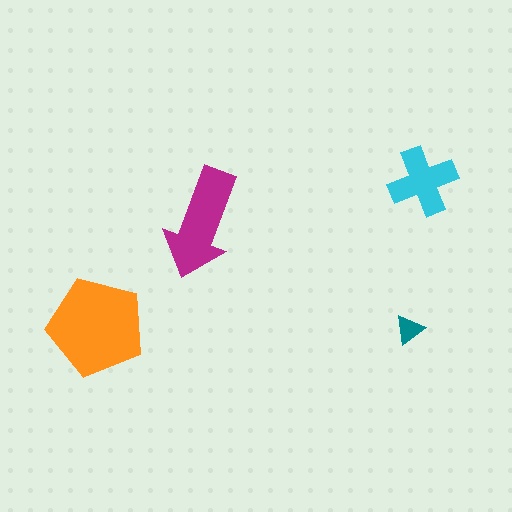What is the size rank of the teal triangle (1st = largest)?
4th.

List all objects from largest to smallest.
The orange pentagon, the magenta arrow, the cyan cross, the teal triangle.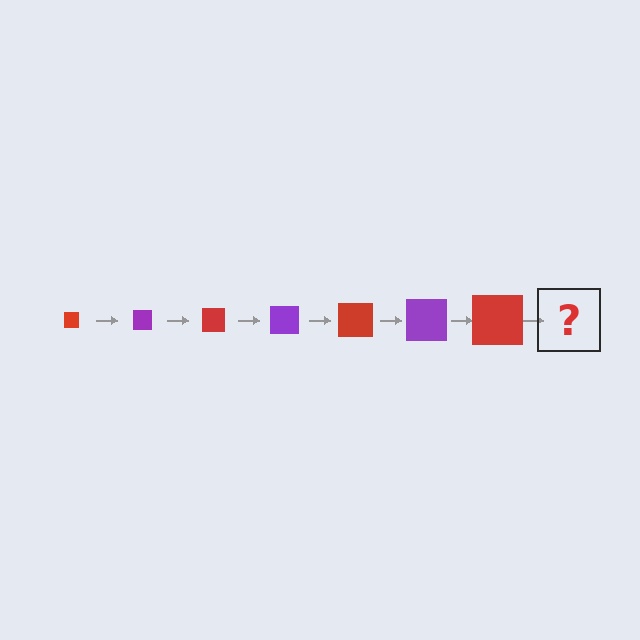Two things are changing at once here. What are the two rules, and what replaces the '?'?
The two rules are that the square grows larger each step and the color cycles through red and purple. The '?' should be a purple square, larger than the previous one.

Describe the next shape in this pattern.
It should be a purple square, larger than the previous one.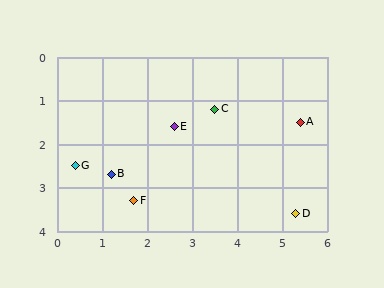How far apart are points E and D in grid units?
Points E and D are about 3.4 grid units apart.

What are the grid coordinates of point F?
Point F is at approximately (1.7, 3.3).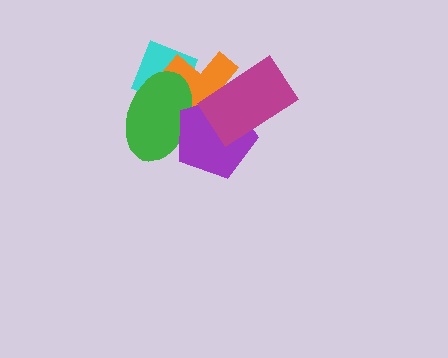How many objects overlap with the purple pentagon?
3 objects overlap with the purple pentagon.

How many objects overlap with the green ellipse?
3 objects overlap with the green ellipse.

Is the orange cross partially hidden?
Yes, it is partially covered by another shape.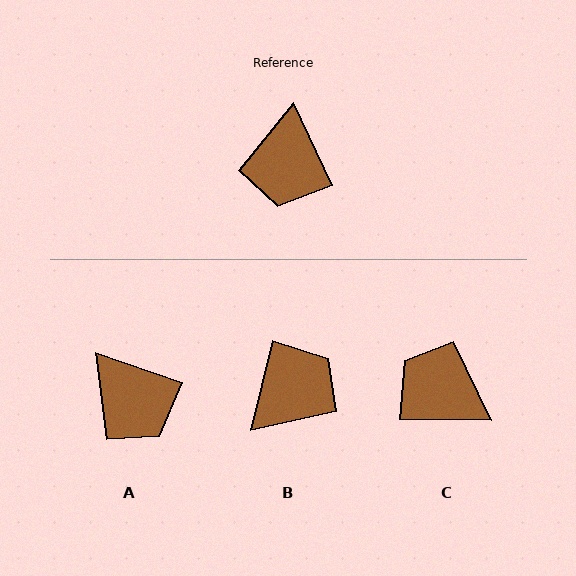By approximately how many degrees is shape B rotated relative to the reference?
Approximately 141 degrees counter-clockwise.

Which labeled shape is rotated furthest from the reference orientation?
B, about 141 degrees away.